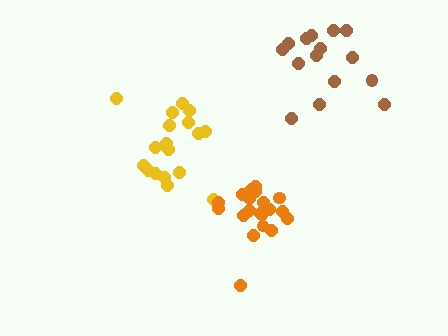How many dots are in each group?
Group 1: 18 dots, Group 2: 15 dots, Group 3: 20 dots (53 total).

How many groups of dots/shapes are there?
There are 3 groups.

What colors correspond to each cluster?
The clusters are colored: yellow, brown, orange.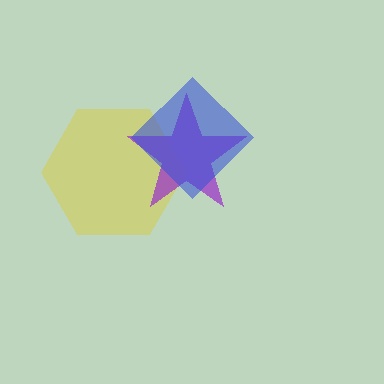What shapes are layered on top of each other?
The layered shapes are: a yellow hexagon, a purple star, a blue diamond.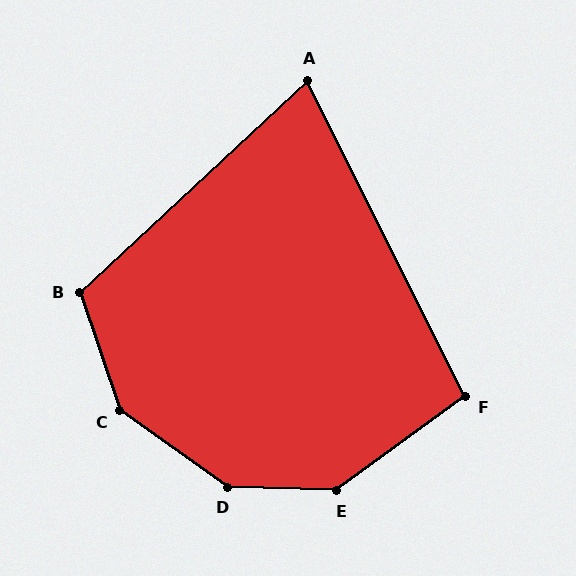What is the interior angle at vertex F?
Approximately 99 degrees (obtuse).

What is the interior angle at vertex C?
Approximately 144 degrees (obtuse).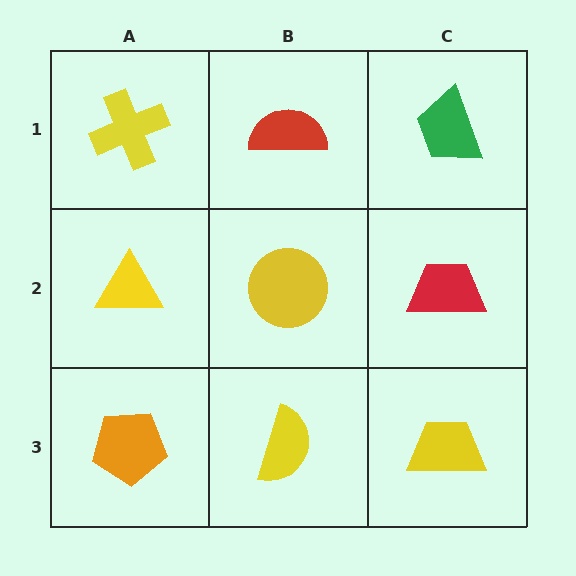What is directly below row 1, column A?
A yellow triangle.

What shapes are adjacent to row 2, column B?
A red semicircle (row 1, column B), a yellow semicircle (row 3, column B), a yellow triangle (row 2, column A), a red trapezoid (row 2, column C).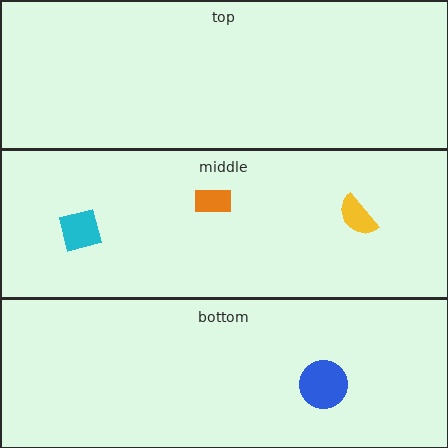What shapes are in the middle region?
The cyan square, the orange rectangle, the yellow semicircle.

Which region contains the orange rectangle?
The middle region.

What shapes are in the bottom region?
The blue circle.